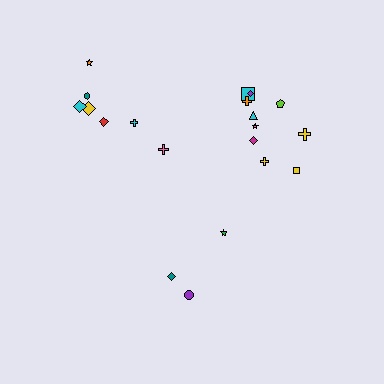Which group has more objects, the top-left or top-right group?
The top-right group.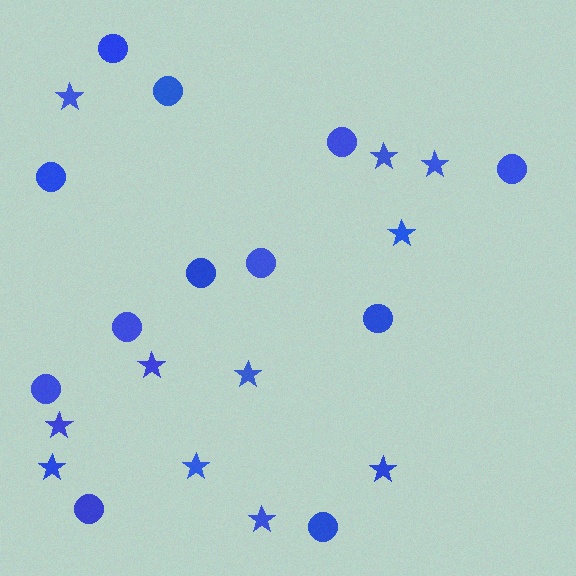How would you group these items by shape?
There are 2 groups: one group of stars (11) and one group of circles (12).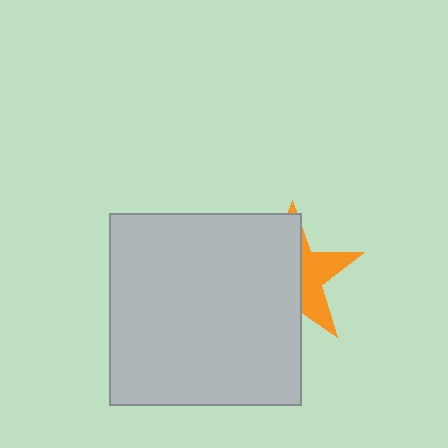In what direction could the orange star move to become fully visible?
The orange star could move right. That would shift it out from behind the light gray square entirely.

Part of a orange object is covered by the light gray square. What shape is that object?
It is a star.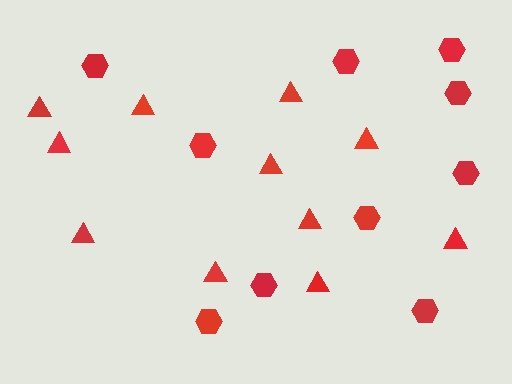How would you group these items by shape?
There are 2 groups: one group of triangles (11) and one group of hexagons (10).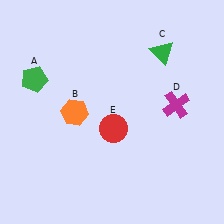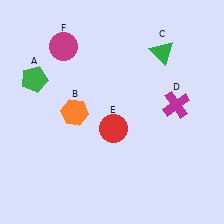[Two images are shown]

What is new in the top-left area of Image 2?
A magenta circle (F) was added in the top-left area of Image 2.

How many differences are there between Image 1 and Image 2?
There is 1 difference between the two images.